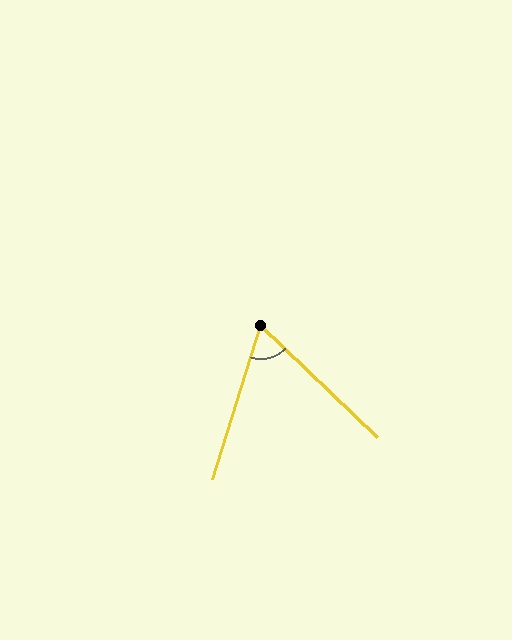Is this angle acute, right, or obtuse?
It is acute.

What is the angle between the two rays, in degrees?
Approximately 64 degrees.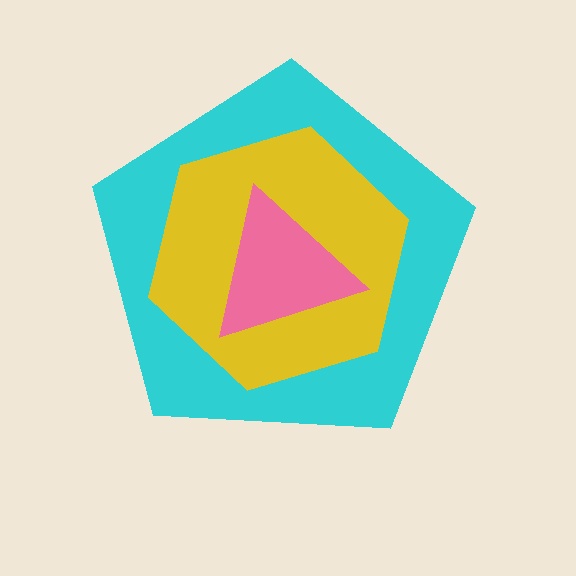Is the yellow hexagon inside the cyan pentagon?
Yes.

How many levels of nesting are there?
3.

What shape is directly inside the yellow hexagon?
The pink triangle.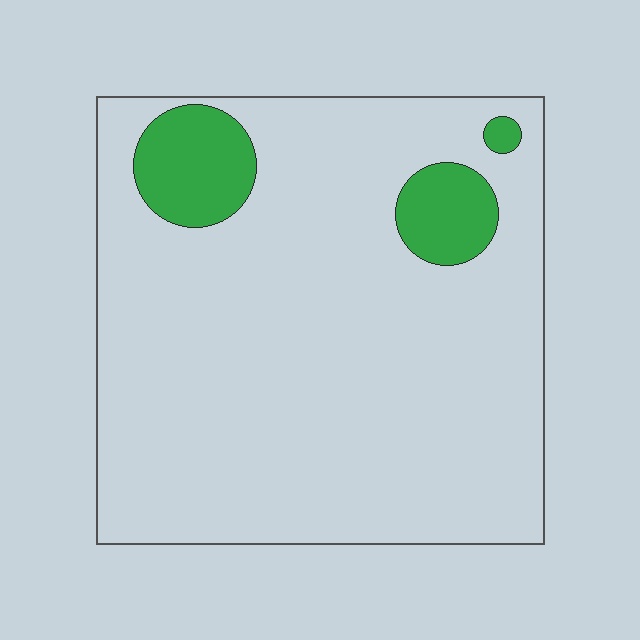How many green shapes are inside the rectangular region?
3.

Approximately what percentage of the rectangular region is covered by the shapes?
Approximately 10%.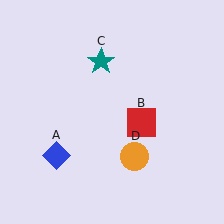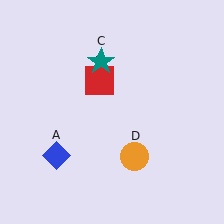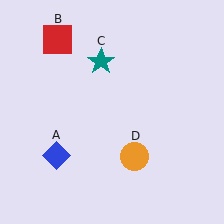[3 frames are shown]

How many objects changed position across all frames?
1 object changed position: red square (object B).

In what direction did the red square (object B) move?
The red square (object B) moved up and to the left.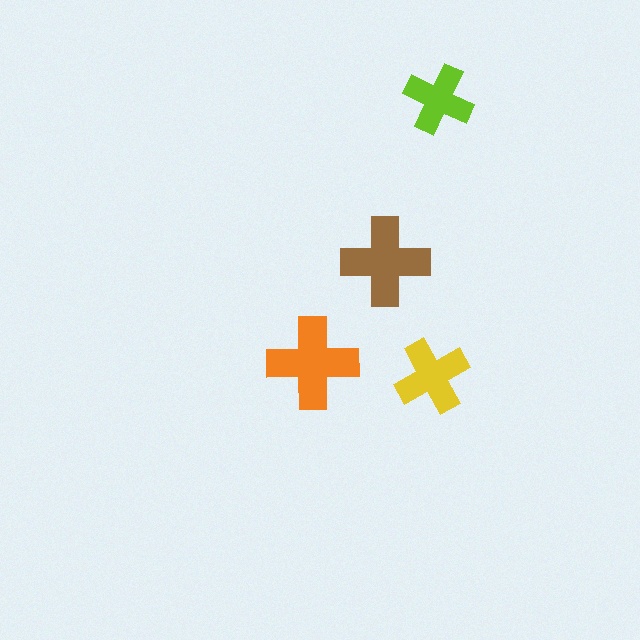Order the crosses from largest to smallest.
the orange one, the brown one, the yellow one, the lime one.